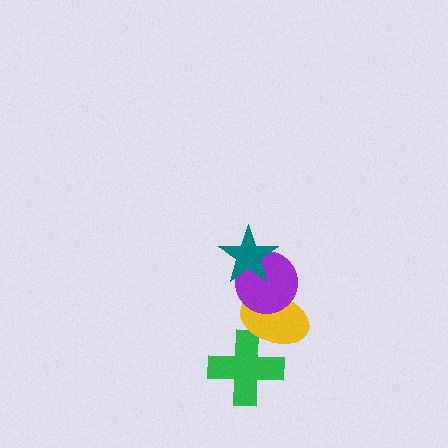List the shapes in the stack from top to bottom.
From top to bottom: the teal star, the purple circle, the yellow ellipse, the green cross.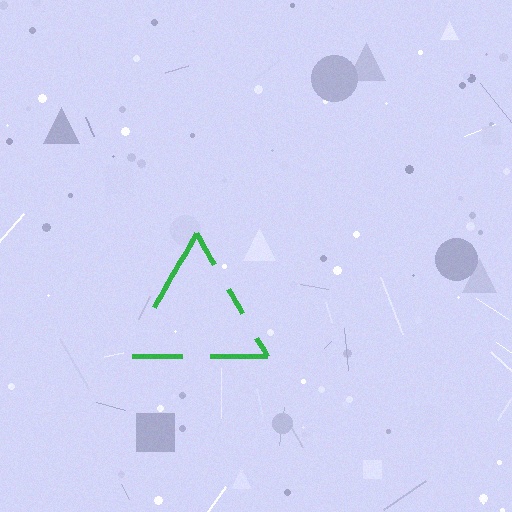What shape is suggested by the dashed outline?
The dashed outline suggests a triangle.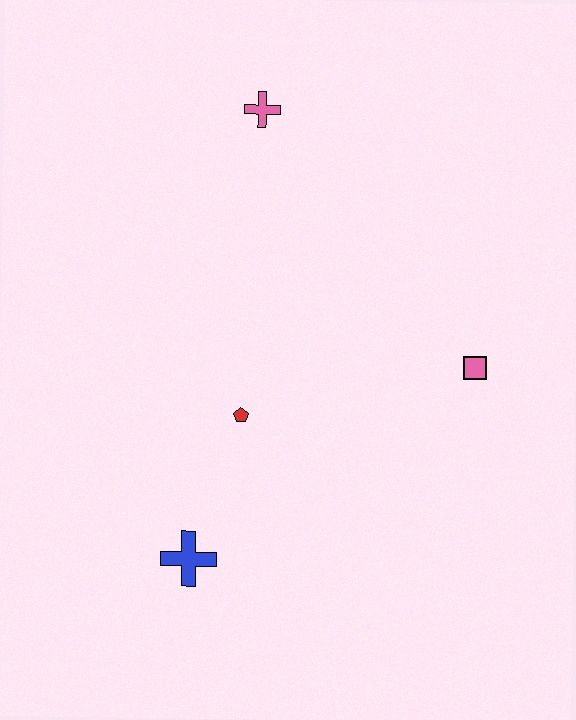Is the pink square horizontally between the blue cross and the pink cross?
No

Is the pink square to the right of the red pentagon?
Yes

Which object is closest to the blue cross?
The red pentagon is closest to the blue cross.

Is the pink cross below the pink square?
No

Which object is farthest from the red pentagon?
The pink cross is farthest from the red pentagon.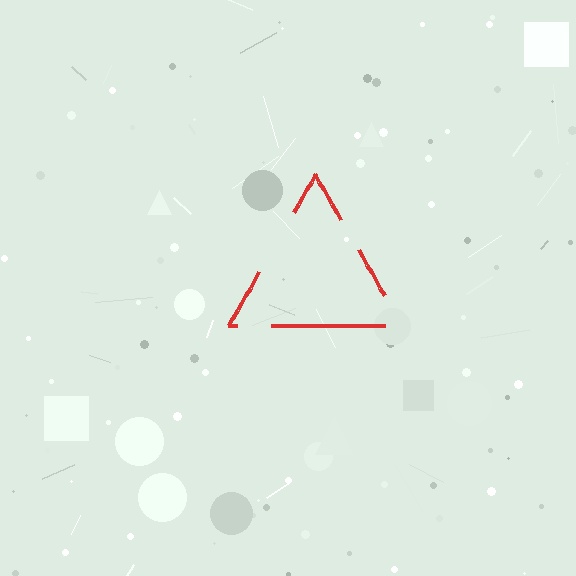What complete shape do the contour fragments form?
The contour fragments form a triangle.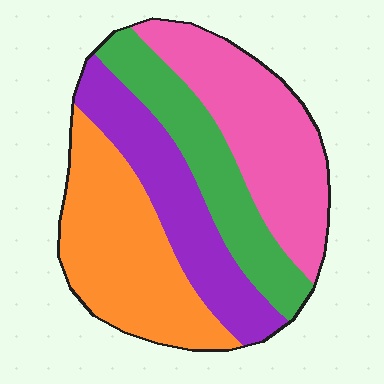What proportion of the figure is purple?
Purple covers about 20% of the figure.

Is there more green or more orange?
Orange.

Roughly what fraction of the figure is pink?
Pink covers 28% of the figure.